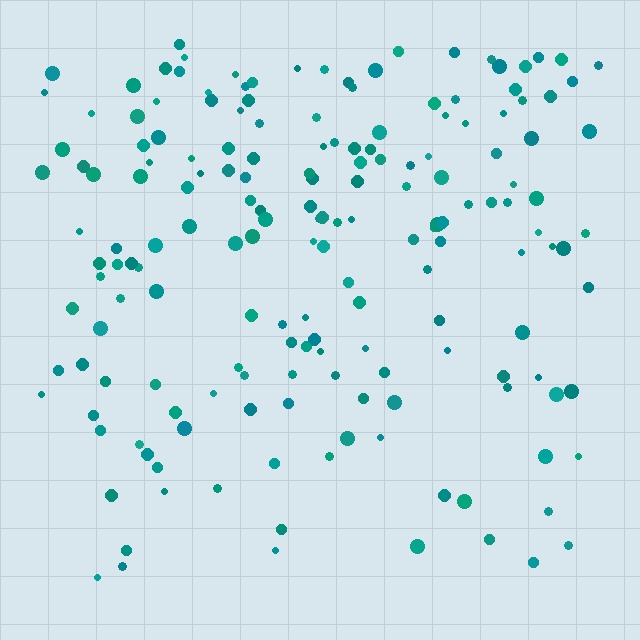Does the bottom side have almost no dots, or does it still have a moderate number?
Still a moderate number, just noticeably fewer than the top.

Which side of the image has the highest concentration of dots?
The top.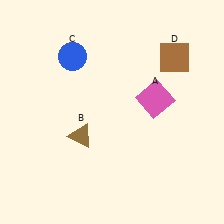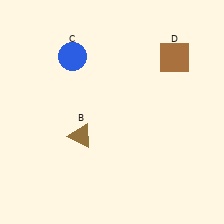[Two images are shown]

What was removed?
The pink square (A) was removed in Image 2.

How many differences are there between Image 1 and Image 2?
There is 1 difference between the two images.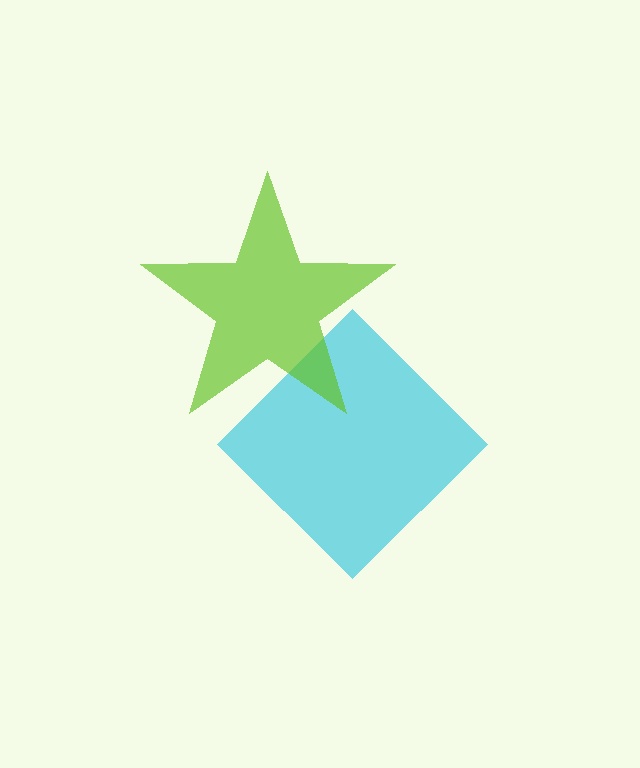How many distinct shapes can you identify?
There are 2 distinct shapes: a cyan diamond, a lime star.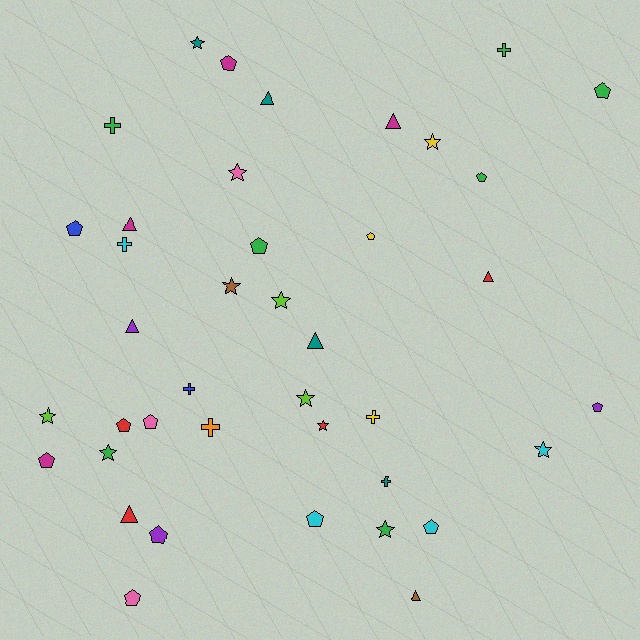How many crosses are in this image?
There are 7 crosses.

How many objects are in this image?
There are 40 objects.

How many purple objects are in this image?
There are 3 purple objects.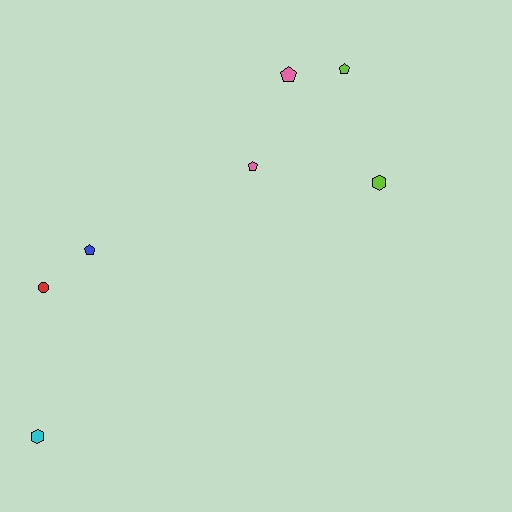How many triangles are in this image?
There are no triangles.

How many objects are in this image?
There are 7 objects.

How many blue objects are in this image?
There is 1 blue object.